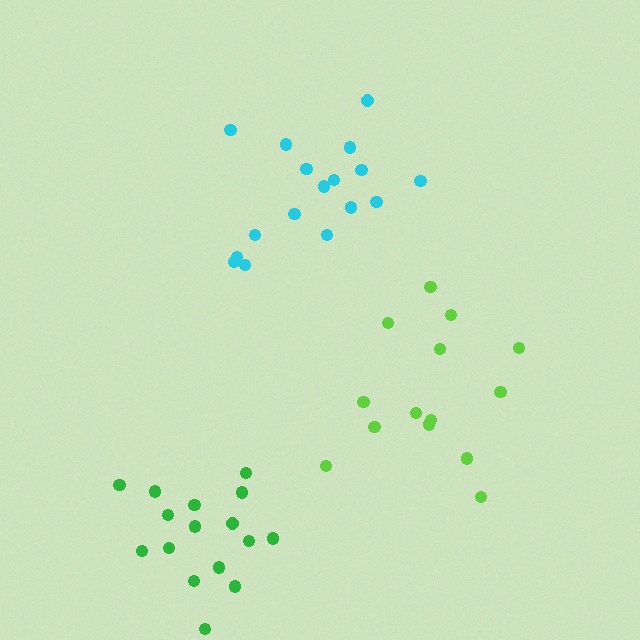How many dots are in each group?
Group 1: 16 dots, Group 2: 17 dots, Group 3: 14 dots (47 total).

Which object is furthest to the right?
The lime cluster is rightmost.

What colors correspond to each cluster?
The clusters are colored: green, cyan, lime.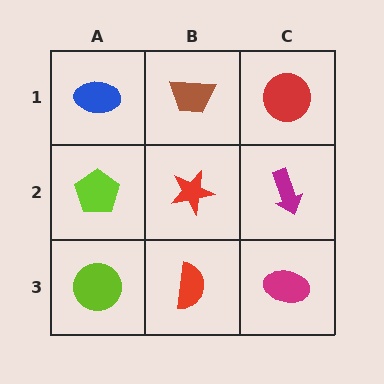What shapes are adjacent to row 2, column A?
A blue ellipse (row 1, column A), a lime circle (row 3, column A), a red star (row 2, column B).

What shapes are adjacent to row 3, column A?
A lime pentagon (row 2, column A), a red semicircle (row 3, column B).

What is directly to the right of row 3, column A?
A red semicircle.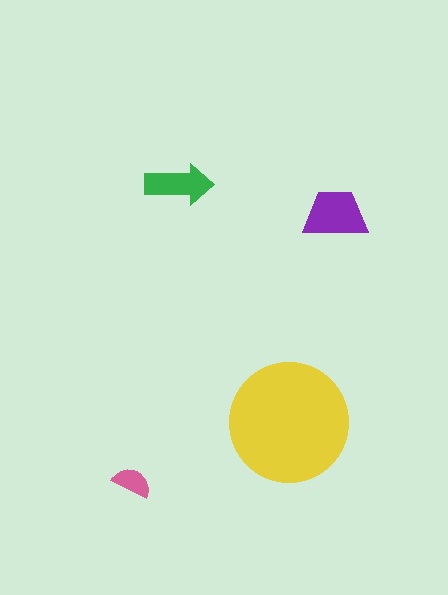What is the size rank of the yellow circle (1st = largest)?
1st.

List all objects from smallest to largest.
The pink semicircle, the green arrow, the purple trapezoid, the yellow circle.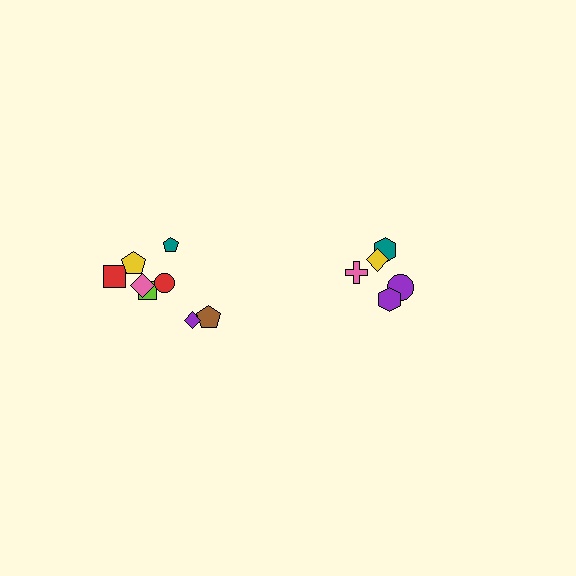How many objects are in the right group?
There are 5 objects.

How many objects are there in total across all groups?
There are 13 objects.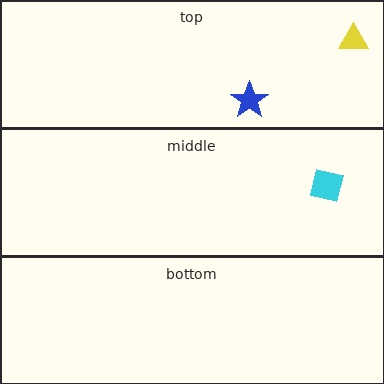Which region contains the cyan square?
The middle region.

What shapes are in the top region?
The yellow triangle, the blue star.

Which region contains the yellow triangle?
The top region.